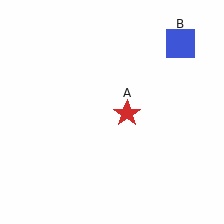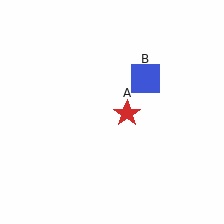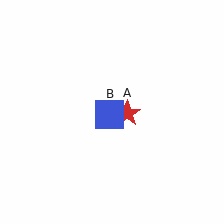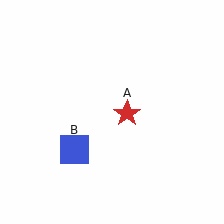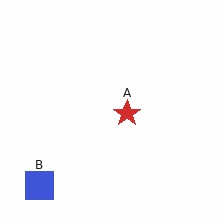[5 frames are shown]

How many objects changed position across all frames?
1 object changed position: blue square (object B).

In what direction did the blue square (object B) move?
The blue square (object B) moved down and to the left.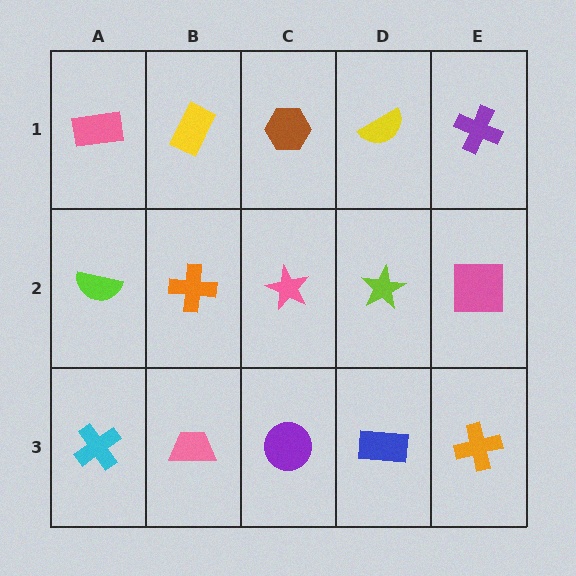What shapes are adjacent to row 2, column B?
A yellow rectangle (row 1, column B), a pink trapezoid (row 3, column B), a lime semicircle (row 2, column A), a pink star (row 2, column C).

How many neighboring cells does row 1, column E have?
2.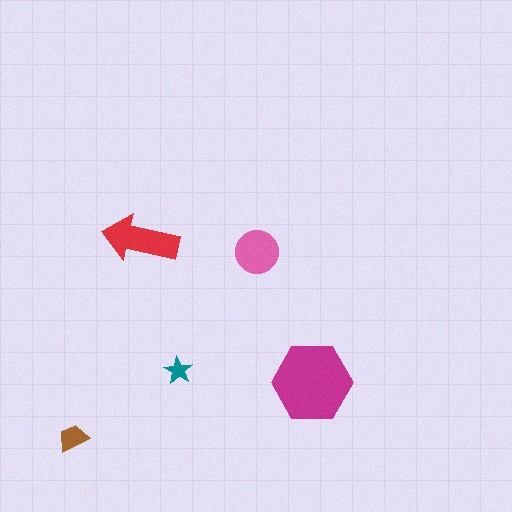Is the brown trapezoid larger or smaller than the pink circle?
Smaller.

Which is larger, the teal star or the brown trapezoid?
The brown trapezoid.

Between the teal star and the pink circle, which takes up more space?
The pink circle.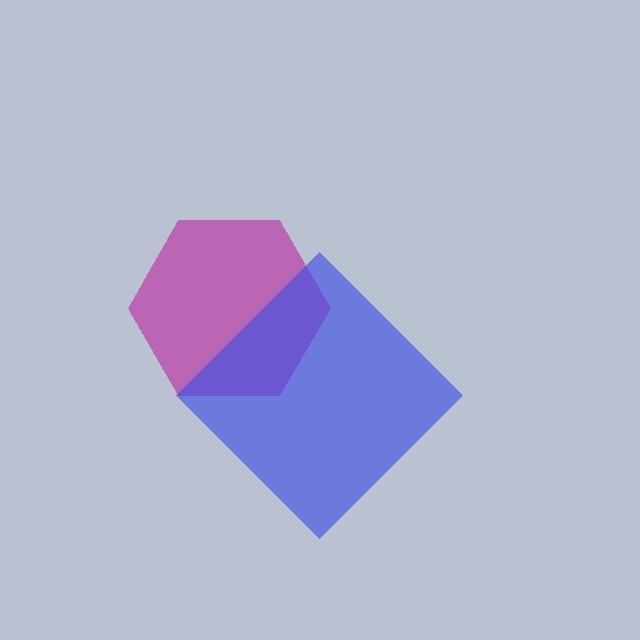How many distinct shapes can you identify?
There are 2 distinct shapes: a magenta hexagon, a blue diamond.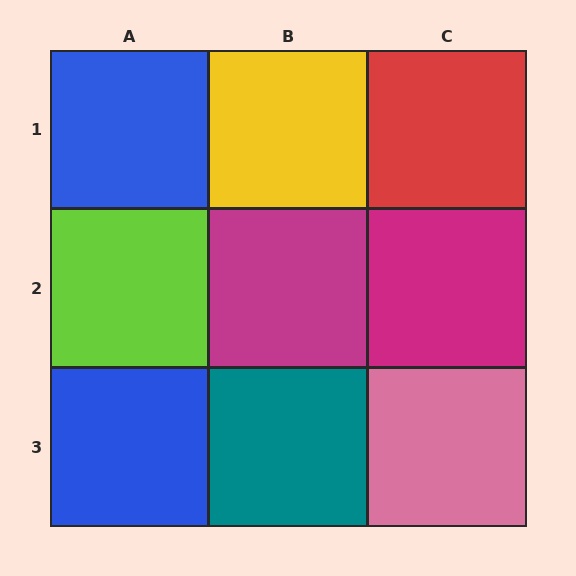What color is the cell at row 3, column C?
Pink.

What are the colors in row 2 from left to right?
Lime, magenta, magenta.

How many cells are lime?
1 cell is lime.